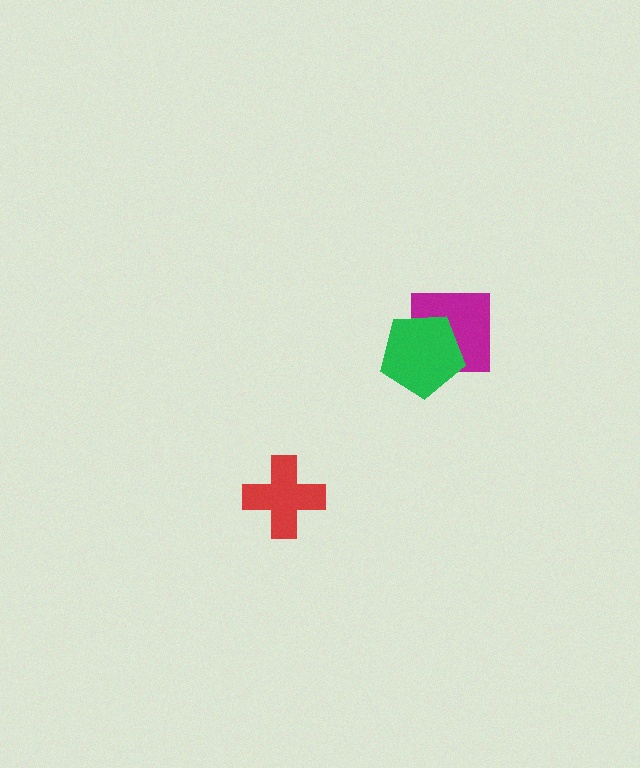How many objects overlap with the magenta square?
1 object overlaps with the magenta square.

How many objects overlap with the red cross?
0 objects overlap with the red cross.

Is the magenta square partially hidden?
Yes, it is partially covered by another shape.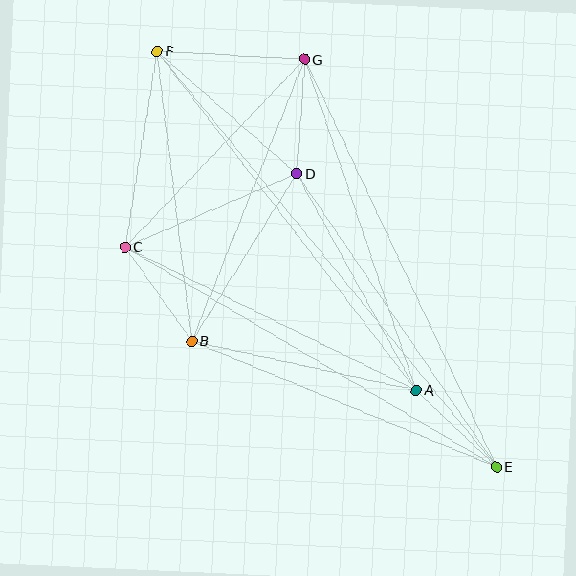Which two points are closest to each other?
Points A and E are closest to each other.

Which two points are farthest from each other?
Points E and F are farthest from each other.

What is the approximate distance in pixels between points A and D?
The distance between A and D is approximately 247 pixels.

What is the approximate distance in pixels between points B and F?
The distance between B and F is approximately 292 pixels.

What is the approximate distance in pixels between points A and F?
The distance between A and F is approximately 426 pixels.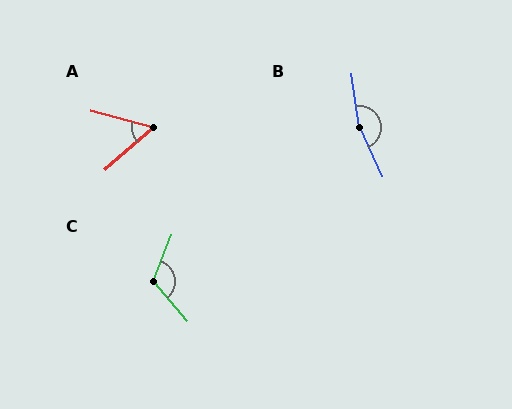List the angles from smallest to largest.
A (56°), C (118°), B (164°).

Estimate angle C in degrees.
Approximately 118 degrees.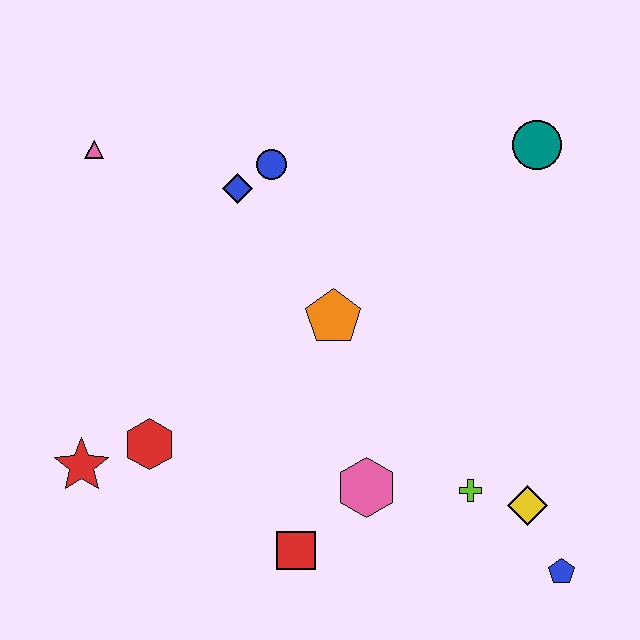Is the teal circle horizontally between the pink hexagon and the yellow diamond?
No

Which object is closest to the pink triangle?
The blue diamond is closest to the pink triangle.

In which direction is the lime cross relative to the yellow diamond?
The lime cross is to the left of the yellow diamond.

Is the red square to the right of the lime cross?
No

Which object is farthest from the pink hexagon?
The pink triangle is farthest from the pink hexagon.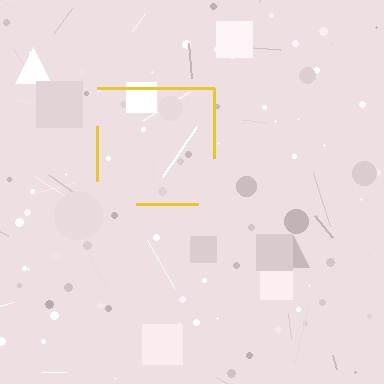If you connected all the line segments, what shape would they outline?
They would outline a square.